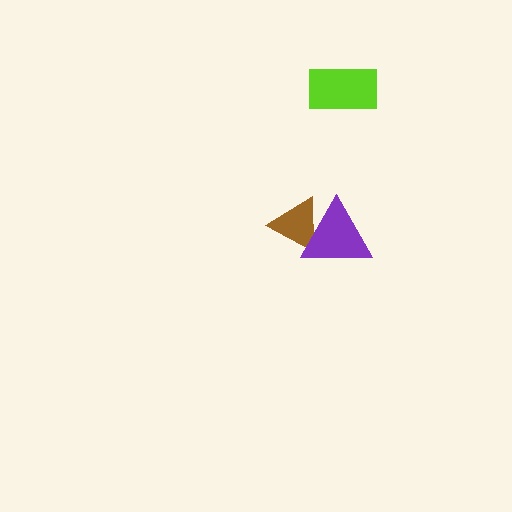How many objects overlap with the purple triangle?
1 object overlaps with the purple triangle.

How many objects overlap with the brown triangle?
1 object overlaps with the brown triangle.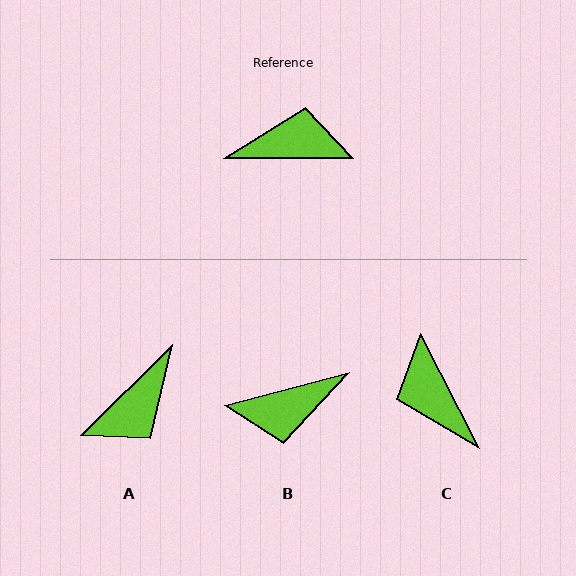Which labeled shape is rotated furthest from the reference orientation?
B, about 165 degrees away.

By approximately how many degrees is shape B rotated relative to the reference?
Approximately 165 degrees clockwise.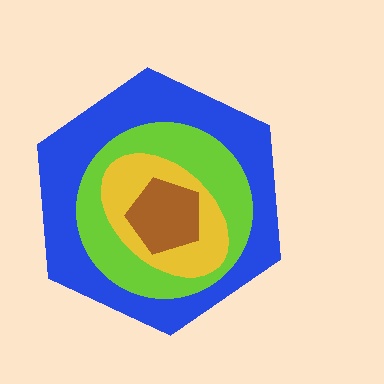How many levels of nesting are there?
4.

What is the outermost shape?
The blue hexagon.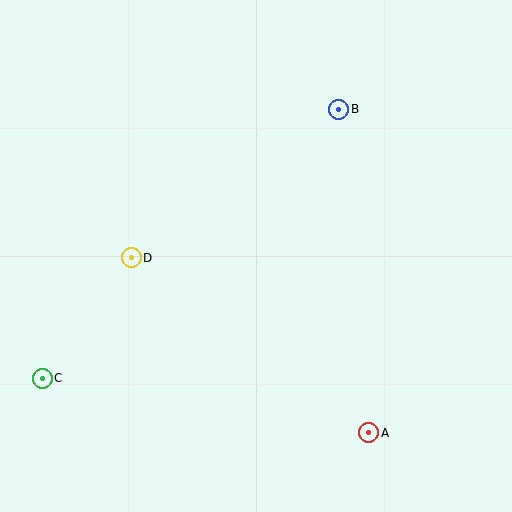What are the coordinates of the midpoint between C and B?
The midpoint between C and B is at (191, 244).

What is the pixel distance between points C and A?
The distance between C and A is 331 pixels.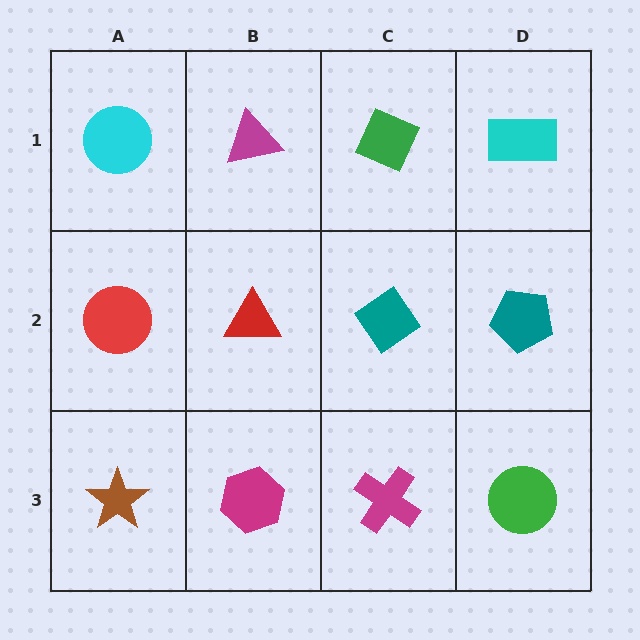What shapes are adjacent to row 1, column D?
A teal pentagon (row 2, column D), a green diamond (row 1, column C).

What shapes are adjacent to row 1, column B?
A red triangle (row 2, column B), a cyan circle (row 1, column A), a green diamond (row 1, column C).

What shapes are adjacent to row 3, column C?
A teal diamond (row 2, column C), a magenta hexagon (row 3, column B), a green circle (row 3, column D).